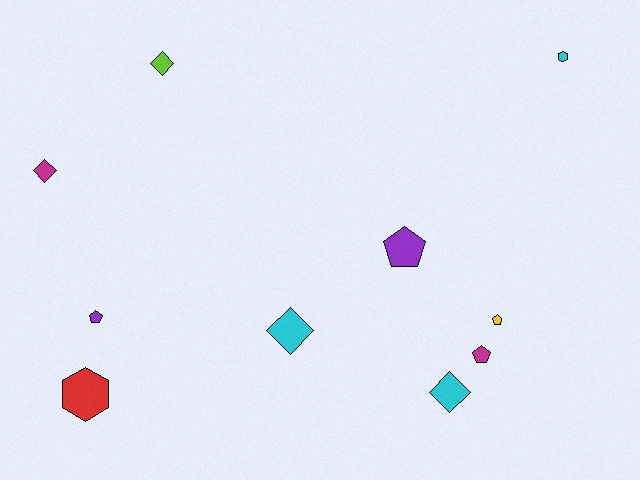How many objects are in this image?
There are 10 objects.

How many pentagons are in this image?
There are 4 pentagons.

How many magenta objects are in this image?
There are 2 magenta objects.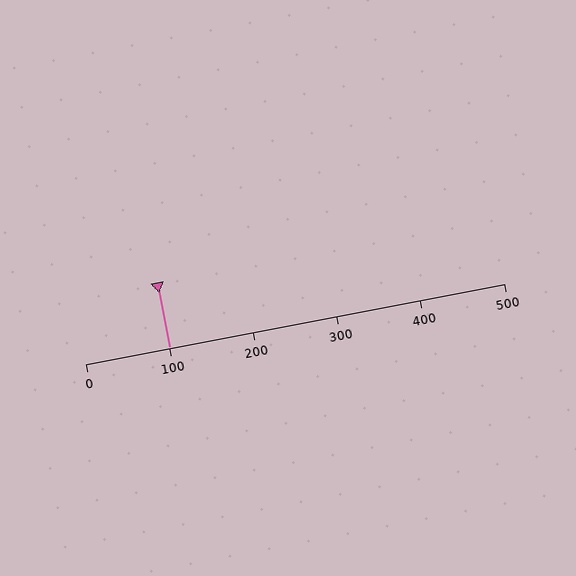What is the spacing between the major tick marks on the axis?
The major ticks are spaced 100 apart.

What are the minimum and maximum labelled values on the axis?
The axis runs from 0 to 500.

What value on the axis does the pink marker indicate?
The marker indicates approximately 100.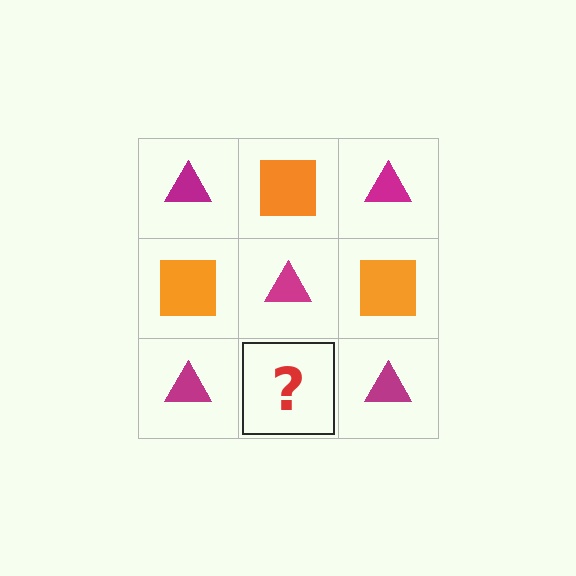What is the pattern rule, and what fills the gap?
The rule is that it alternates magenta triangle and orange square in a checkerboard pattern. The gap should be filled with an orange square.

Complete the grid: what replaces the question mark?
The question mark should be replaced with an orange square.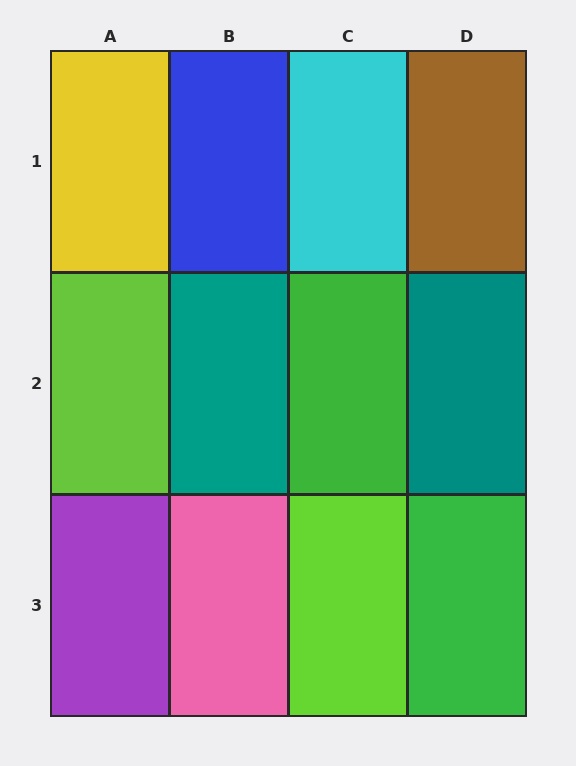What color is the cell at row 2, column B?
Teal.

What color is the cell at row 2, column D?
Teal.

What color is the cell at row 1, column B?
Blue.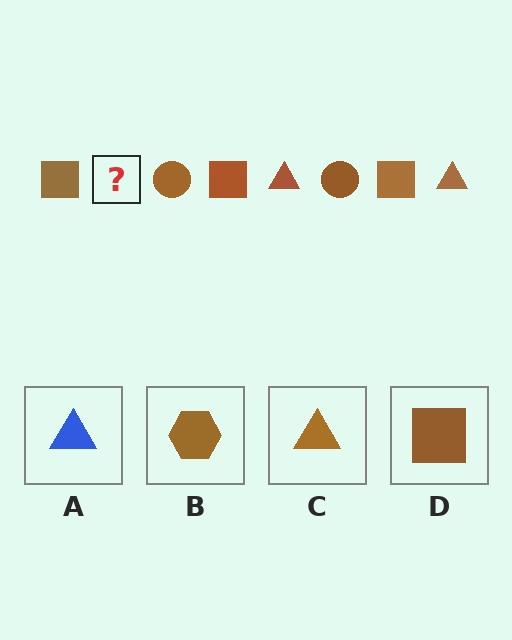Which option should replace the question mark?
Option C.